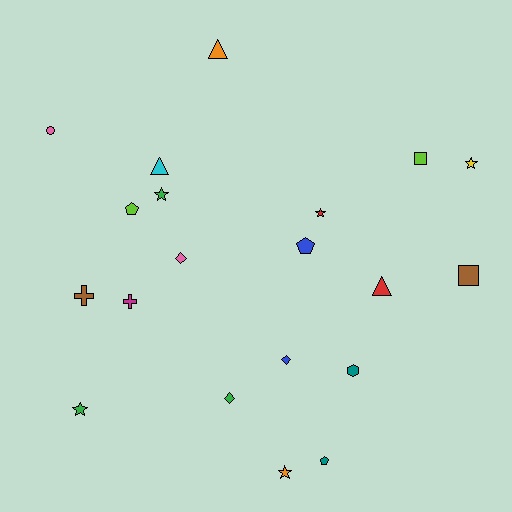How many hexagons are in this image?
There is 1 hexagon.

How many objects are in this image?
There are 20 objects.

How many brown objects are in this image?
There are 2 brown objects.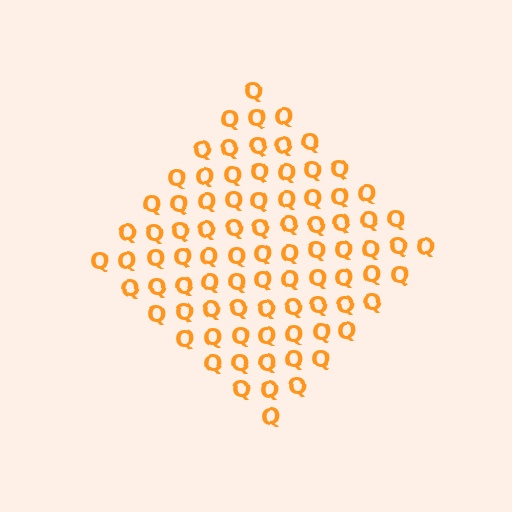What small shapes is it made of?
It is made of small letter Q's.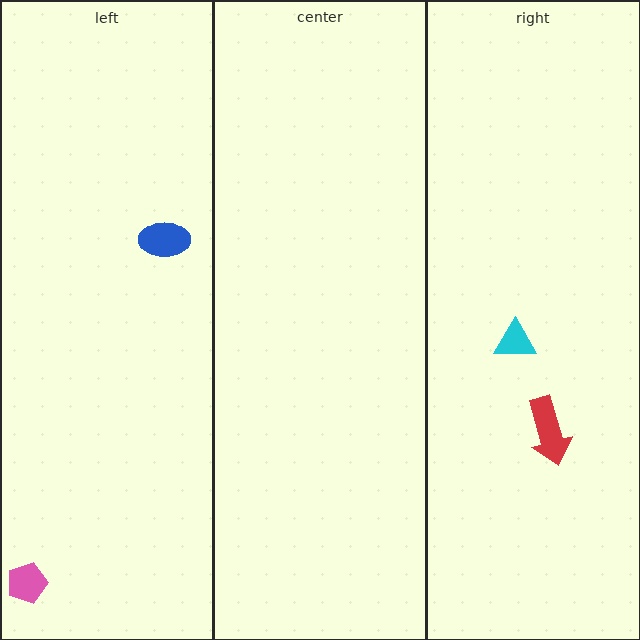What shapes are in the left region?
The blue ellipse, the pink pentagon.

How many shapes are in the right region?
2.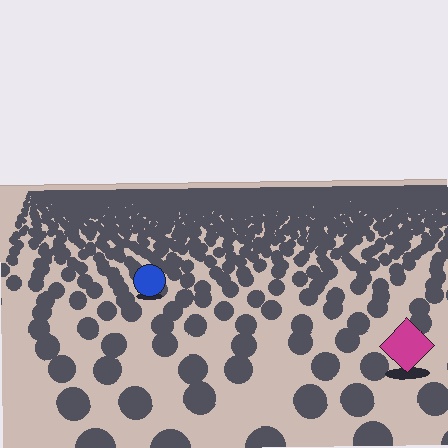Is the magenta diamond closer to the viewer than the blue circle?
Yes. The magenta diamond is closer — you can tell from the texture gradient: the ground texture is coarser near it.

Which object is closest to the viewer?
The magenta diamond is closest. The texture marks near it are larger and more spread out.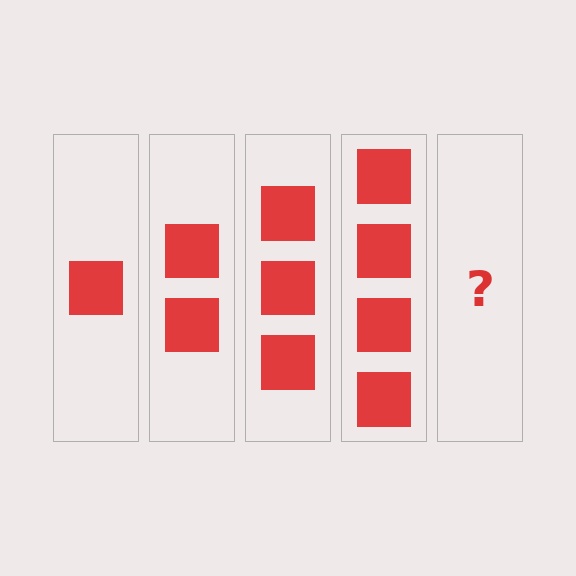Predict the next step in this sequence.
The next step is 5 squares.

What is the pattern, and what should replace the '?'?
The pattern is that each step adds one more square. The '?' should be 5 squares.